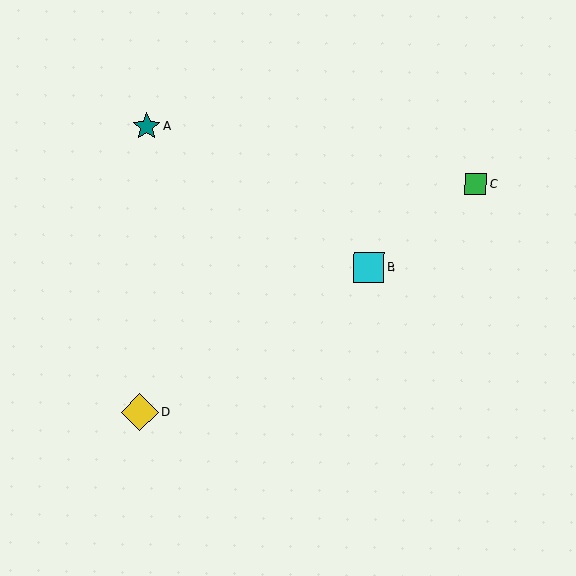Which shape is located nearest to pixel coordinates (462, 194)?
The green square (labeled C) at (476, 184) is nearest to that location.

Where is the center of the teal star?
The center of the teal star is at (147, 126).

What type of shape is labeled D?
Shape D is a yellow diamond.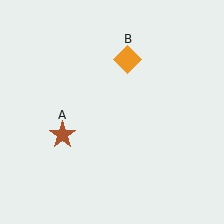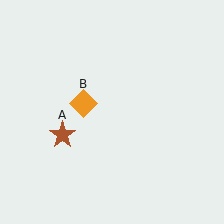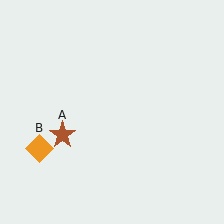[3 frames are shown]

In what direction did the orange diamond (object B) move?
The orange diamond (object B) moved down and to the left.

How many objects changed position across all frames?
1 object changed position: orange diamond (object B).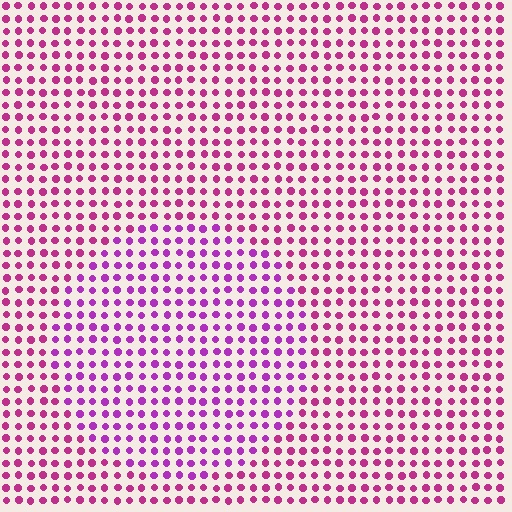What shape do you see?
I see a circle.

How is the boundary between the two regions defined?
The boundary is defined purely by a slight shift in hue (about 27 degrees). Spacing, size, and orientation are identical on both sides.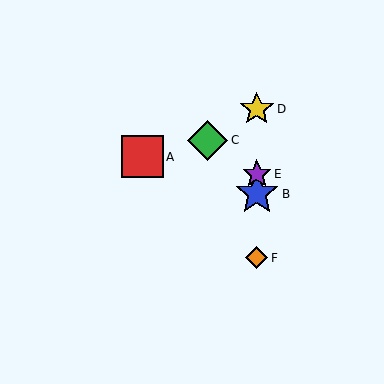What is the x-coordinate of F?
Object F is at x≈257.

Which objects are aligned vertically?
Objects B, D, E, F are aligned vertically.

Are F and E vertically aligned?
Yes, both are at x≈257.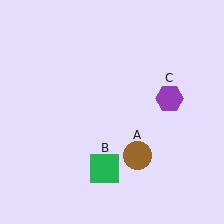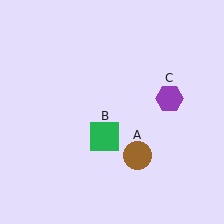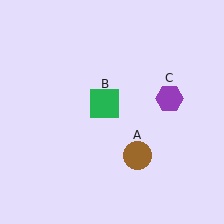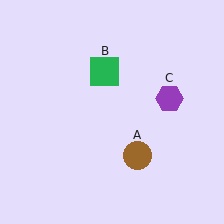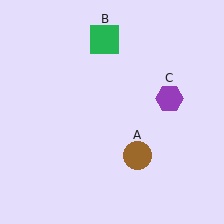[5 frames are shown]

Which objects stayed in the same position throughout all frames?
Brown circle (object A) and purple hexagon (object C) remained stationary.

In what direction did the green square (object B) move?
The green square (object B) moved up.